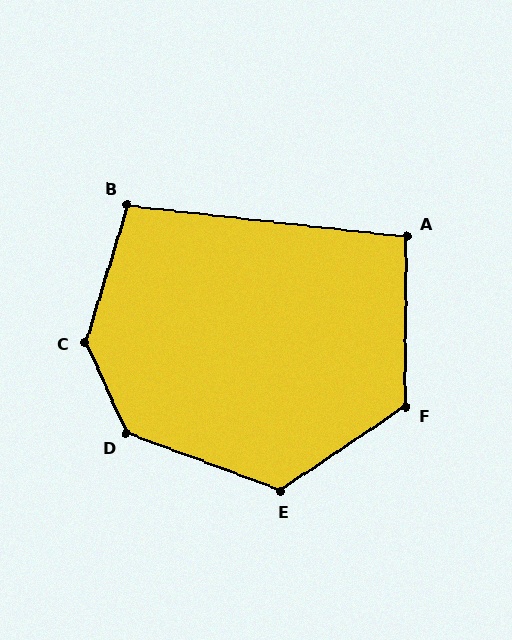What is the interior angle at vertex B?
Approximately 101 degrees (obtuse).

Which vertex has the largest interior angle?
C, at approximately 138 degrees.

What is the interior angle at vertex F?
Approximately 125 degrees (obtuse).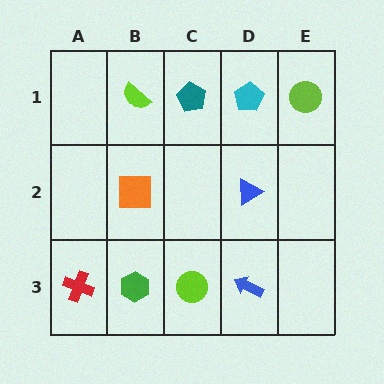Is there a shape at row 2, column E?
No, that cell is empty.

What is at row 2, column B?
An orange square.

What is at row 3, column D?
A blue arrow.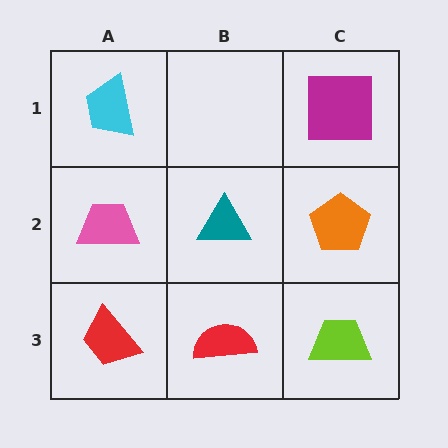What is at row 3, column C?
A lime trapezoid.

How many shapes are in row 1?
2 shapes.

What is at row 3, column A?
A red trapezoid.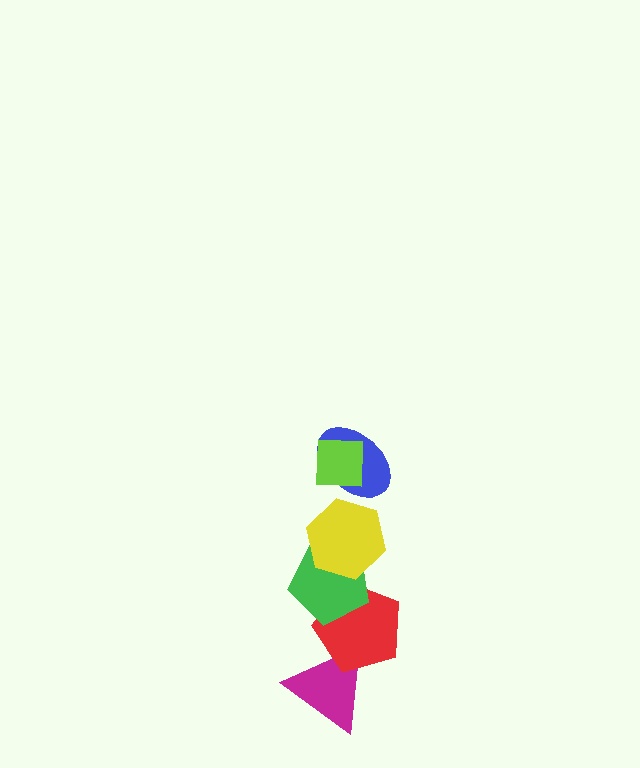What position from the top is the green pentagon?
The green pentagon is 4th from the top.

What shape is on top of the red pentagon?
The green pentagon is on top of the red pentagon.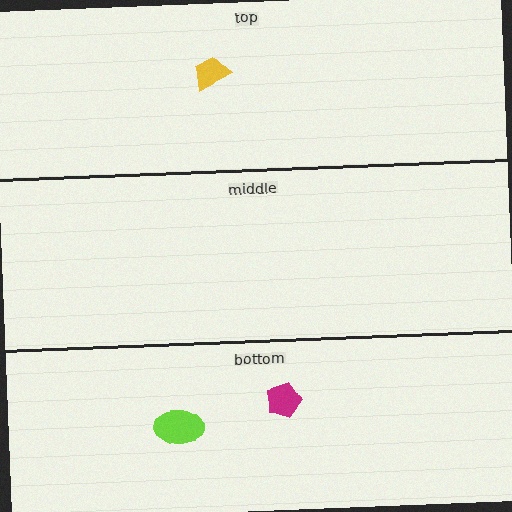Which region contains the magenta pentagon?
The bottom region.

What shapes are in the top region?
The yellow trapezoid.